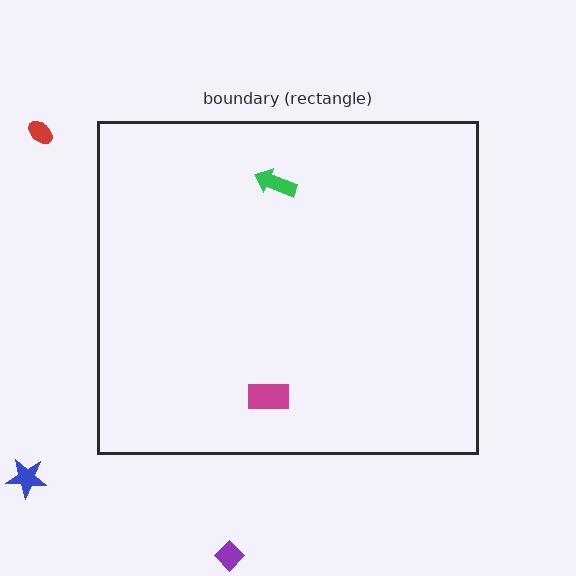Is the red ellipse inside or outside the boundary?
Outside.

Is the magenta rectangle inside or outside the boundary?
Inside.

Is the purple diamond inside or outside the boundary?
Outside.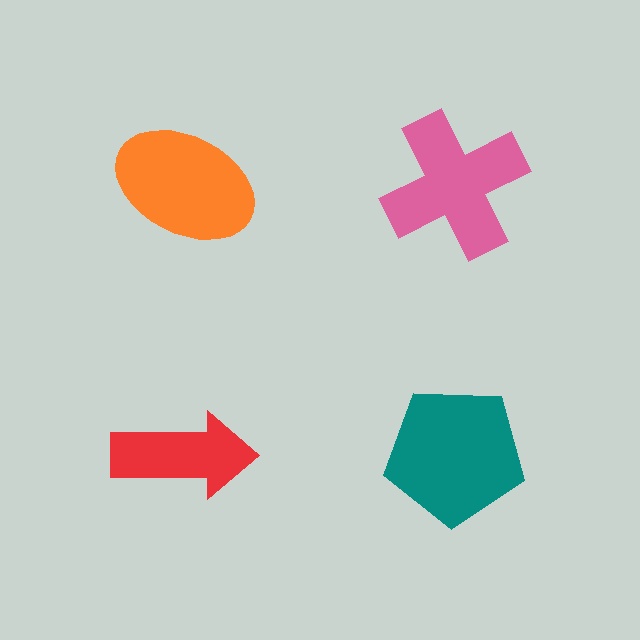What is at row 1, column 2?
A pink cross.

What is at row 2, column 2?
A teal pentagon.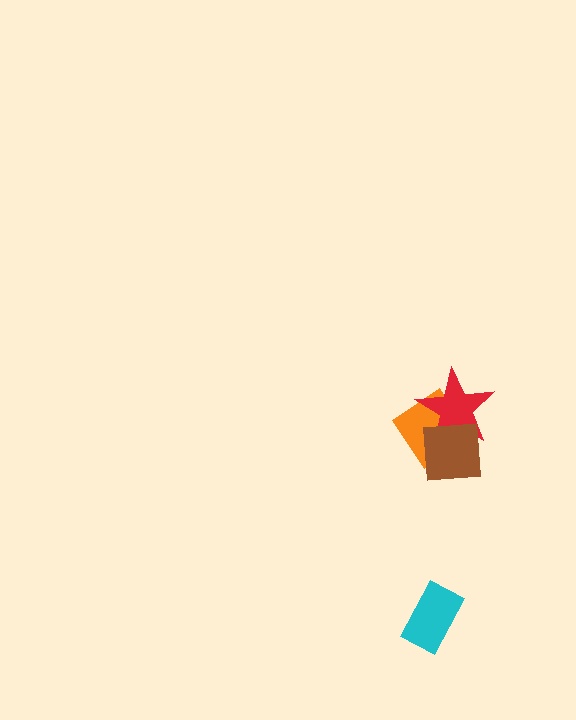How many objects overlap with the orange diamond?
2 objects overlap with the orange diamond.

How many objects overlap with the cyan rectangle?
0 objects overlap with the cyan rectangle.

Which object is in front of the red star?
The brown square is in front of the red star.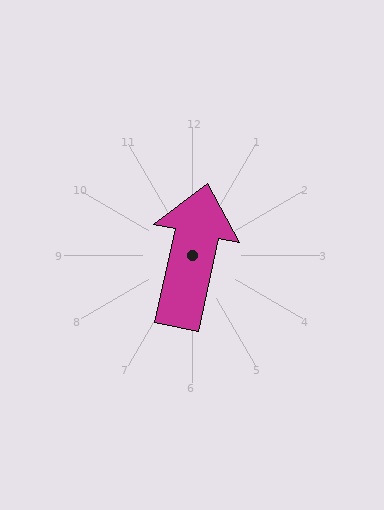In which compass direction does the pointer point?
North.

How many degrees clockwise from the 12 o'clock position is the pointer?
Approximately 12 degrees.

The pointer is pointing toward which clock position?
Roughly 12 o'clock.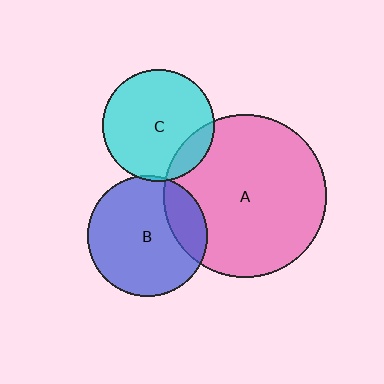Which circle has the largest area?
Circle A (pink).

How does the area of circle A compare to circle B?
Approximately 1.8 times.